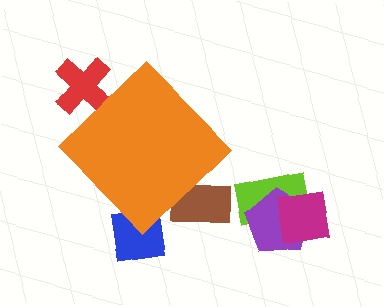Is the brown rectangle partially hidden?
Yes, the brown rectangle is partially hidden behind the orange diamond.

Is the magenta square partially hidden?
No, the magenta square is fully visible.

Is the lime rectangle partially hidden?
No, the lime rectangle is fully visible.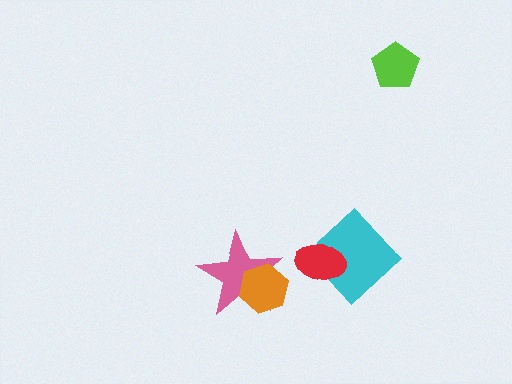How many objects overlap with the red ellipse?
1 object overlaps with the red ellipse.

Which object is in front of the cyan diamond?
The red ellipse is in front of the cyan diamond.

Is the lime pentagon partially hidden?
No, no other shape covers it.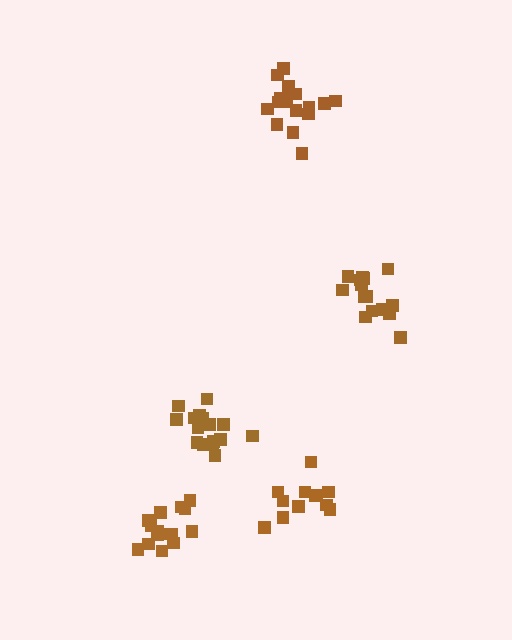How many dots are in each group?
Group 1: 16 dots, Group 2: 15 dots, Group 3: 12 dots, Group 4: 17 dots, Group 5: 15 dots (75 total).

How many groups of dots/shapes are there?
There are 5 groups.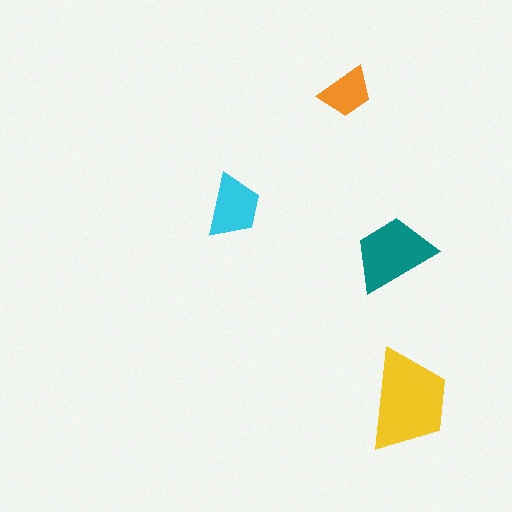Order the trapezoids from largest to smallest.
the yellow one, the teal one, the cyan one, the orange one.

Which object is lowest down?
The yellow trapezoid is bottommost.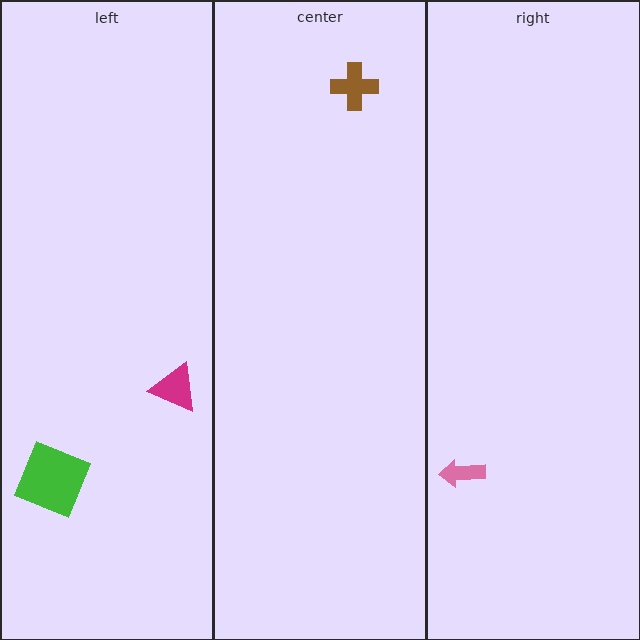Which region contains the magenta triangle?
The left region.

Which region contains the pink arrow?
The right region.